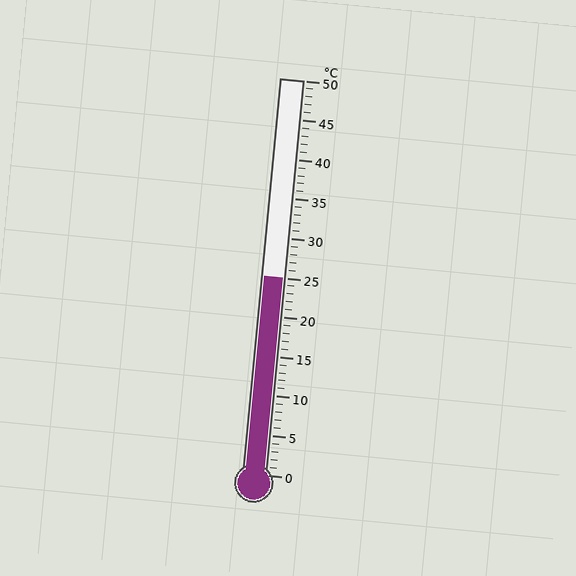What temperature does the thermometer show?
The thermometer shows approximately 25°C.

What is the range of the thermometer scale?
The thermometer scale ranges from 0°C to 50°C.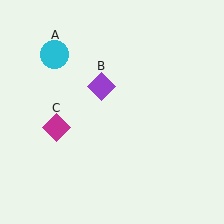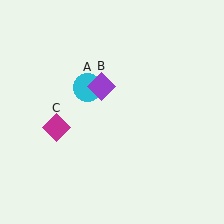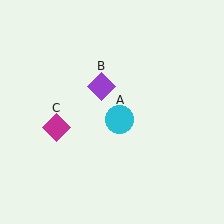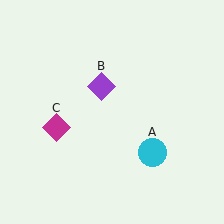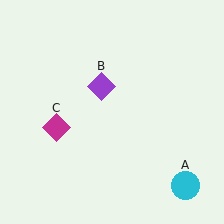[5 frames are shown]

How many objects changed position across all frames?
1 object changed position: cyan circle (object A).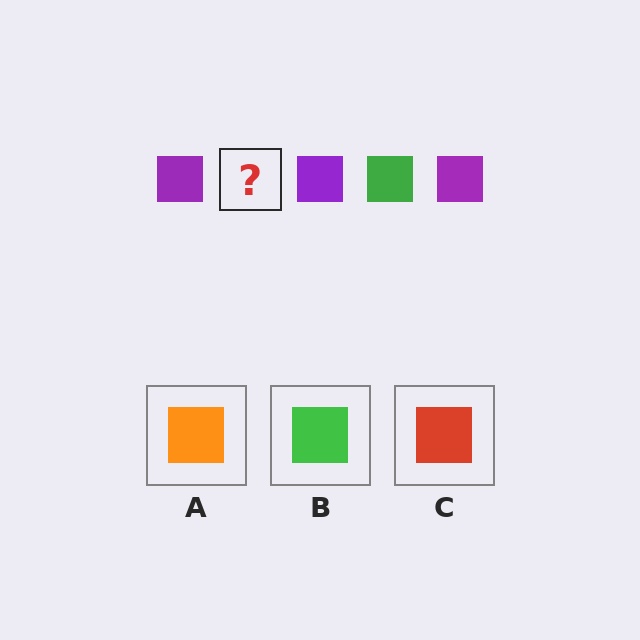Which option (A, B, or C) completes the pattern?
B.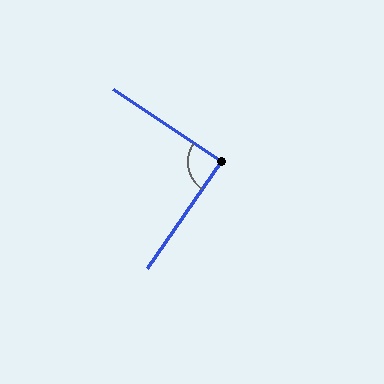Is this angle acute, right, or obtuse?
It is approximately a right angle.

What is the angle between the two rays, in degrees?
Approximately 89 degrees.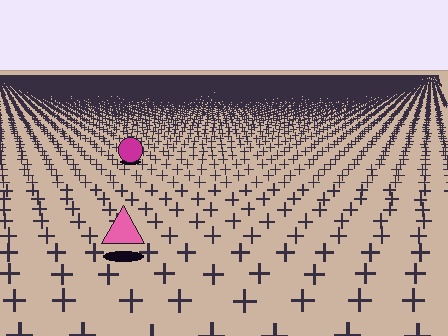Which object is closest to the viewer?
The pink triangle is closest. The texture marks near it are larger and more spread out.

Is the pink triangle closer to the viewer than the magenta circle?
Yes. The pink triangle is closer — you can tell from the texture gradient: the ground texture is coarser near it.